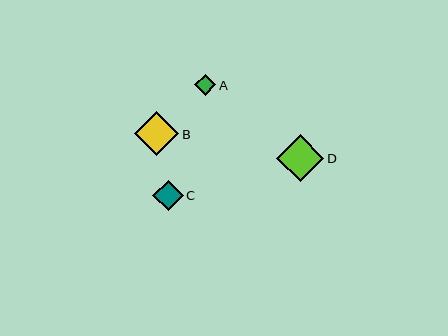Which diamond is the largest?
Diamond D is the largest with a size of approximately 47 pixels.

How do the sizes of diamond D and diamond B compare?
Diamond D and diamond B are approximately the same size.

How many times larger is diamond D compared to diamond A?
Diamond D is approximately 2.2 times the size of diamond A.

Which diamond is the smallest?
Diamond A is the smallest with a size of approximately 21 pixels.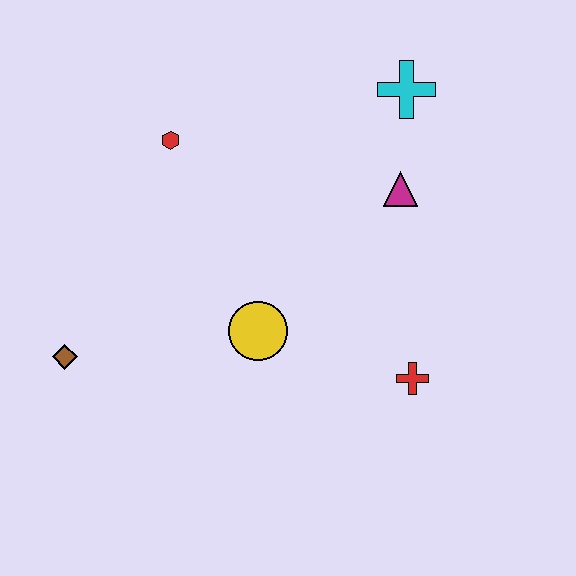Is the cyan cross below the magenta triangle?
No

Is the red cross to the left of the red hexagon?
No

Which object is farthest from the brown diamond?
The cyan cross is farthest from the brown diamond.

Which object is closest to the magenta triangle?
The cyan cross is closest to the magenta triangle.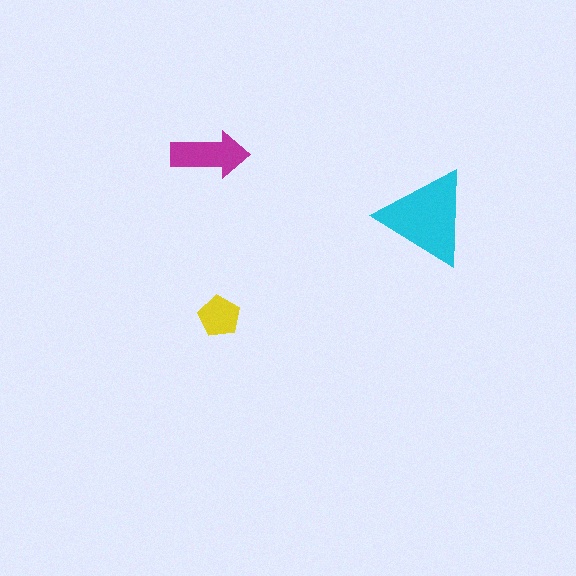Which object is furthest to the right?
The cyan triangle is rightmost.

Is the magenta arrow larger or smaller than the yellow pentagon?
Larger.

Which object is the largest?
The cyan triangle.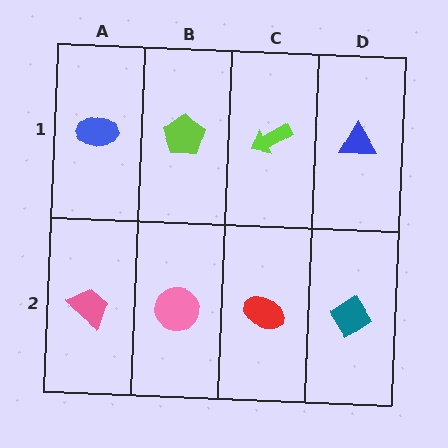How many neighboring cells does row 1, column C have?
3.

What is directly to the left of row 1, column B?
A blue ellipse.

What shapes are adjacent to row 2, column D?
A blue triangle (row 1, column D), a red ellipse (row 2, column C).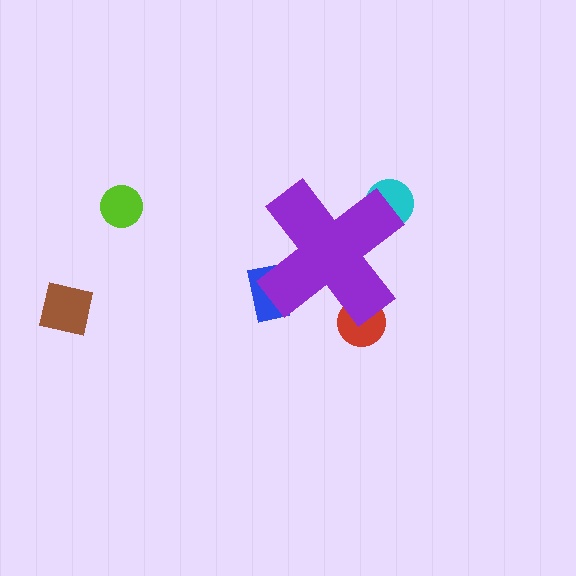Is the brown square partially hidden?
No, the brown square is fully visible.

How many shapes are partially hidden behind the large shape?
3 shapes are partially hidden.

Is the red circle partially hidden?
Yes, the red circle is partially hidden behind the purple cross.